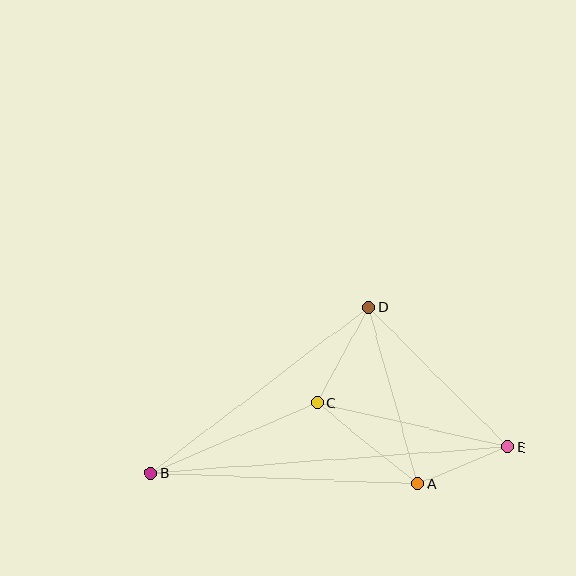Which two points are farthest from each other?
Points B and E are farthest from each other.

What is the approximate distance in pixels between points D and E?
The distance between D and E is approximately 198 pixels.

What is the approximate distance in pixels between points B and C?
The distance between B and C is approximately 181 pixels.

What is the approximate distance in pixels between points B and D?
The distance between B and D is approximately 274 pixels.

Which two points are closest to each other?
Points A and E are closest to each other.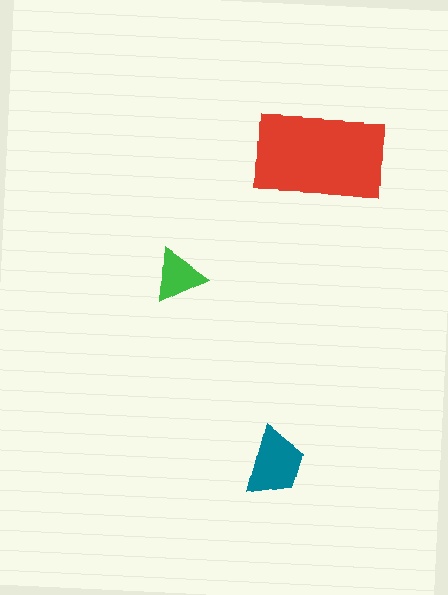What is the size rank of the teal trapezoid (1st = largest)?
2nd.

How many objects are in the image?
There are 3 objects in the image.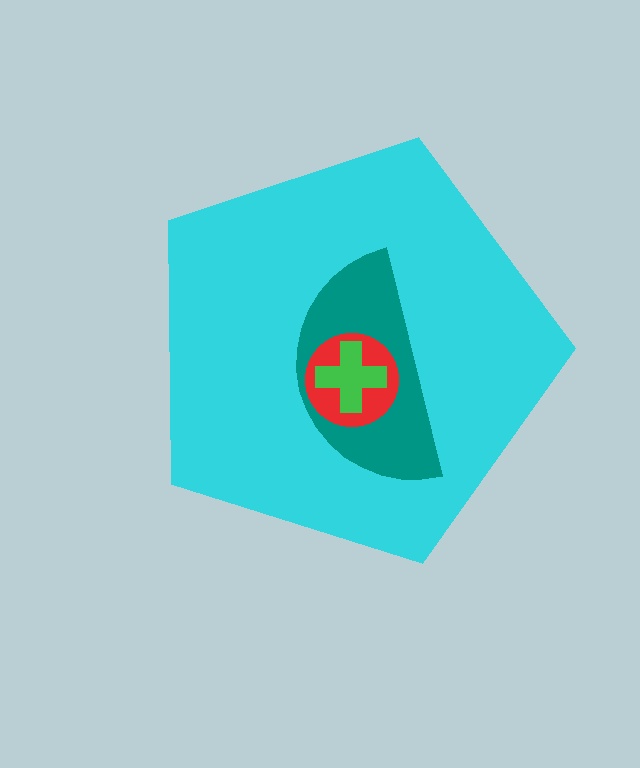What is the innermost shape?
The green cross.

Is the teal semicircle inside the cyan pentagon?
Yes.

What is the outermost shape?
The cyan pentagon.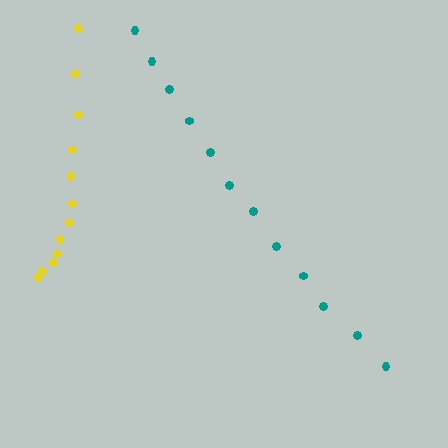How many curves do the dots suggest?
There are 2 distinct paths.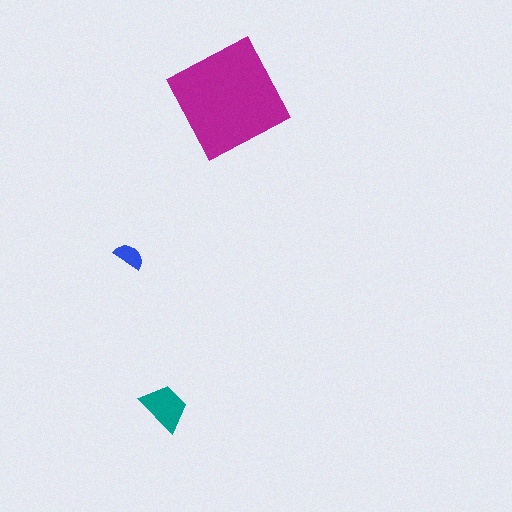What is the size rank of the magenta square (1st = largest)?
1st.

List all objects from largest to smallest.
The magenta square, the teal trapezoid, the blue semicircle.